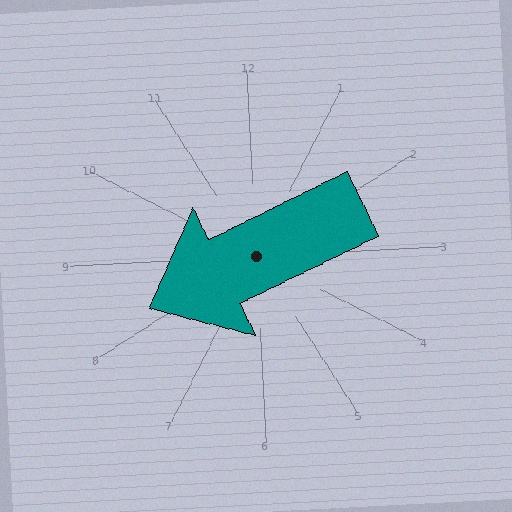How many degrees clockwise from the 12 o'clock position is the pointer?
Approximately 247 degrees.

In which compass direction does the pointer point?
Southwest.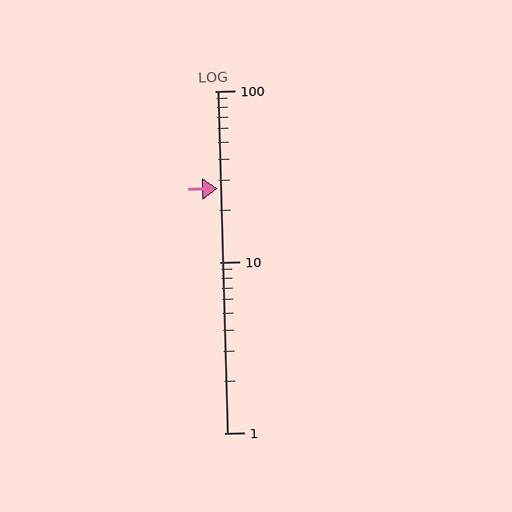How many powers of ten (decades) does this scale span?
The scale spans 2 decades, from 1 to 100.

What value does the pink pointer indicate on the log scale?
The pointer indicates approximately 27.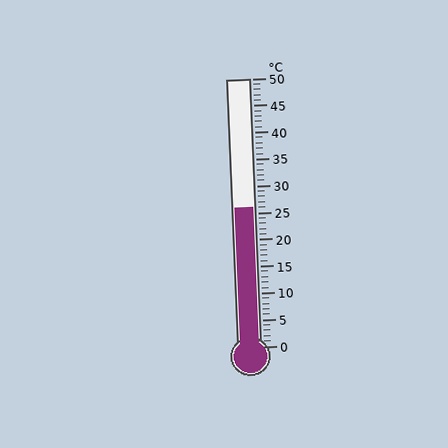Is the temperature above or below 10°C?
The temperature is above 10°C.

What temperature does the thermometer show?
The thermometer shows approximately 26°C.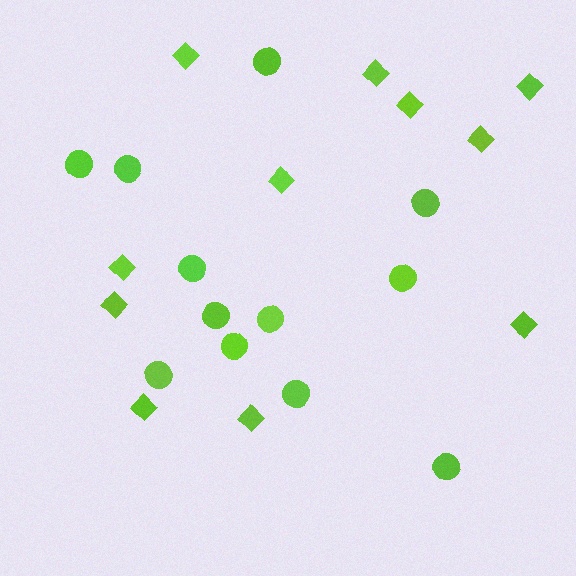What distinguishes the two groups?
There are 2 groups: one group of circles (12) and one group of diamonds (11).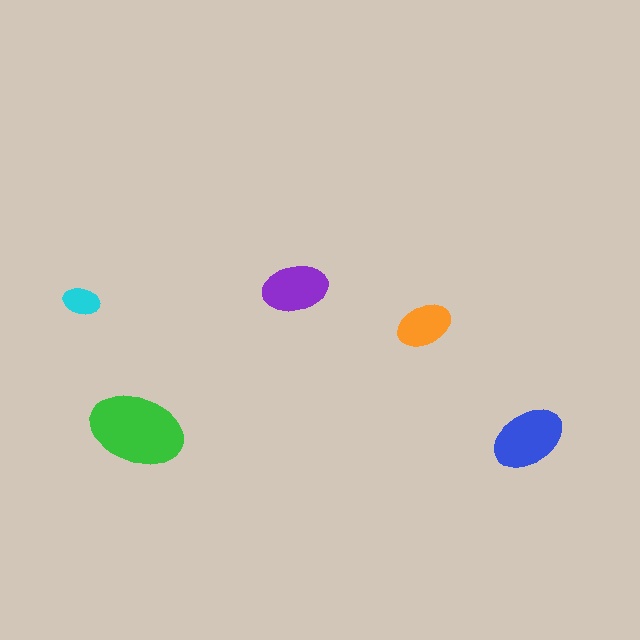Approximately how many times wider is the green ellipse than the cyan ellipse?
About 2.5 times wider.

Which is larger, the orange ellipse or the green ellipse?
The green one.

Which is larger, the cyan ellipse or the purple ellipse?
The purple one.